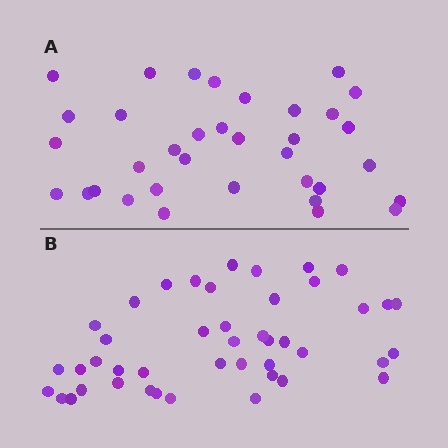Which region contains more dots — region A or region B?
Region B (the bottom region) has more dots.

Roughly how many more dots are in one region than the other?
Region B has roughly 8 or so more dots than region A.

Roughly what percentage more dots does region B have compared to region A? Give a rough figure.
About 25% more.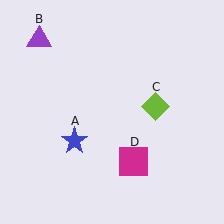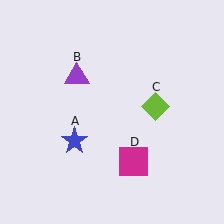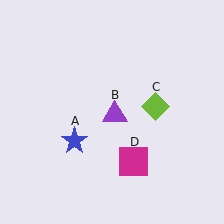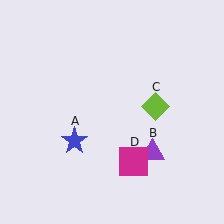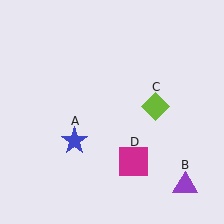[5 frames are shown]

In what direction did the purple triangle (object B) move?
The purple triangle (object B) moved down and to the right.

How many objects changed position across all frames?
1 object changed position: purple triangle (object B).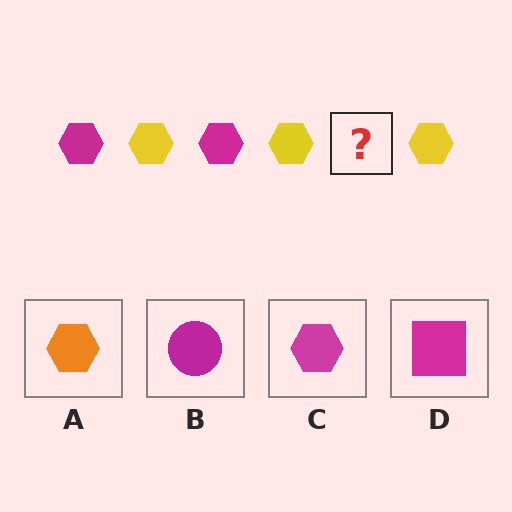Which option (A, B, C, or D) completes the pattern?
C.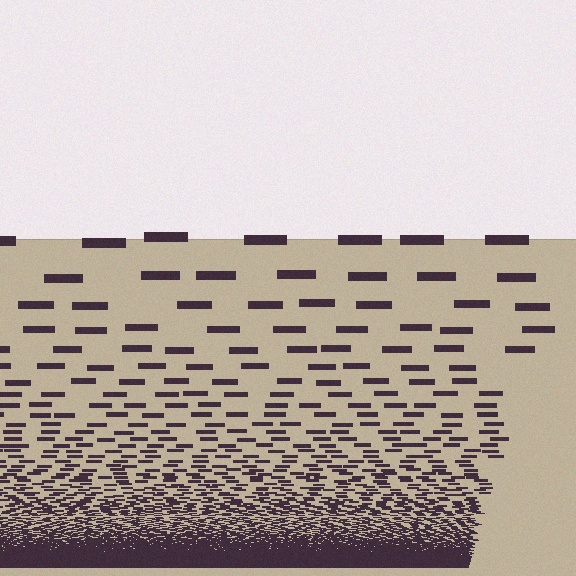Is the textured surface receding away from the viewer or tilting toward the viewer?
The surface appears to tilt toward the viewer. Texture elements get larger and sparser toward the top.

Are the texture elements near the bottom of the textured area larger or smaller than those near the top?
Smaller. The gradient is inverted — elements near the bottom are smaller and denser.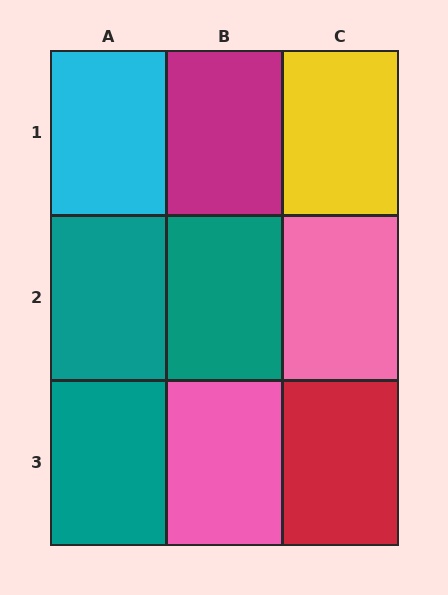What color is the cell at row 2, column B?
Teal.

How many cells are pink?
2 cells are pink.